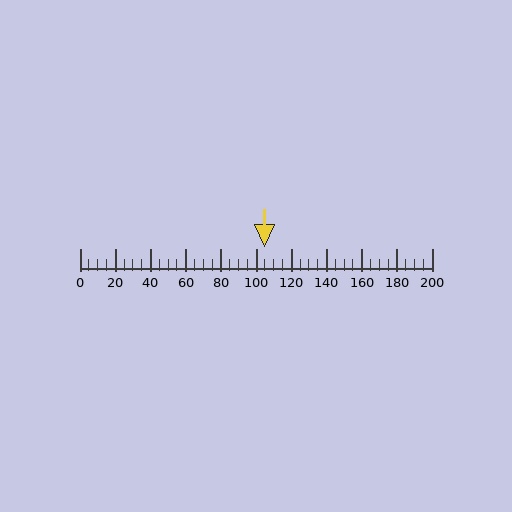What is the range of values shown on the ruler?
The ruler shows values from 0 to 200.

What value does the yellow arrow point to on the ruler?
The yellow arrow points to approximately 105.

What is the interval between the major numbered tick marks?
The major tick marks are spaced 20 units apart.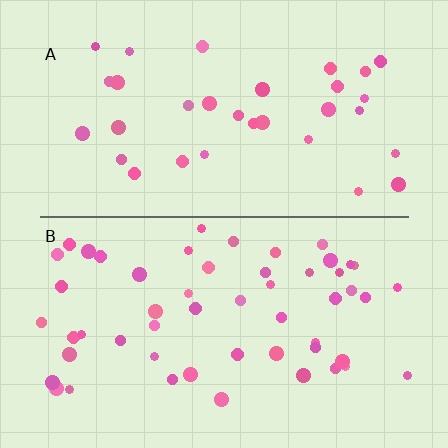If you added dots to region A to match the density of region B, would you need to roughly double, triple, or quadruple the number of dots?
Approximately double.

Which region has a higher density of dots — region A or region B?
B (the bottom).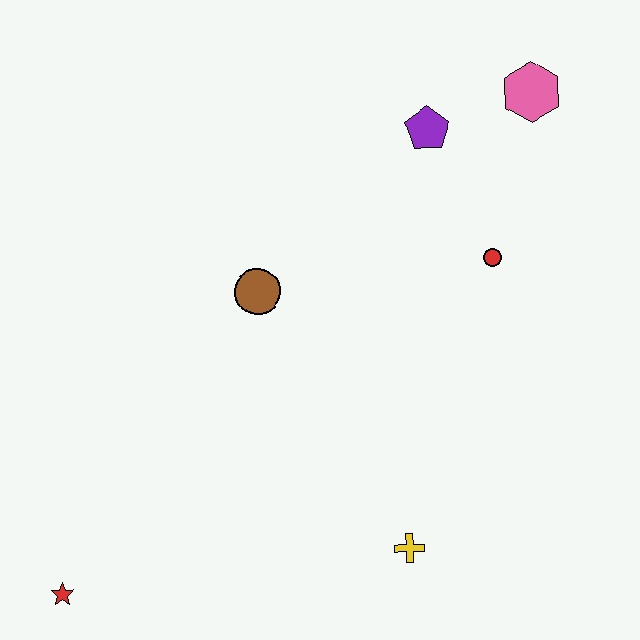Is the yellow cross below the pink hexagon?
Yes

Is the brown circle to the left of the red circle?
Yes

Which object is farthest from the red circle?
The red star is farthest from the red circle.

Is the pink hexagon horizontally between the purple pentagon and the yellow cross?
No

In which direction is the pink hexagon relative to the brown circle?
The pink hexagon is to the right of the brown circle.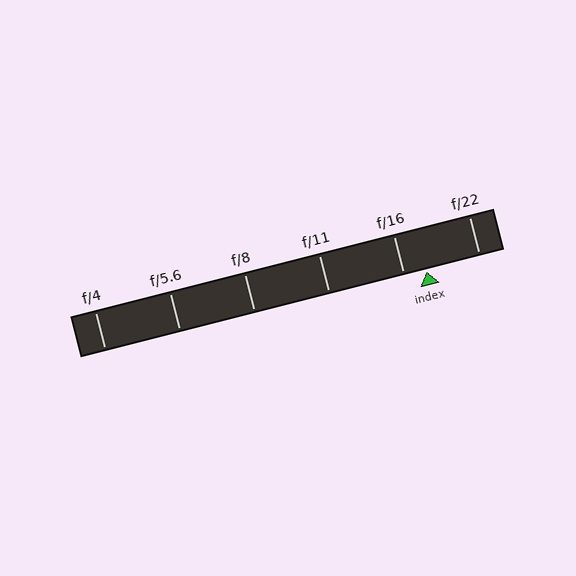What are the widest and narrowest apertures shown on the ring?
The widest aperture shown is f/4 and the narrowest is f/22.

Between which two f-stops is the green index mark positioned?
The index mark is between f/16 and f/22.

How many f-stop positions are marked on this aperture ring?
There are 6 f-stop positions marked.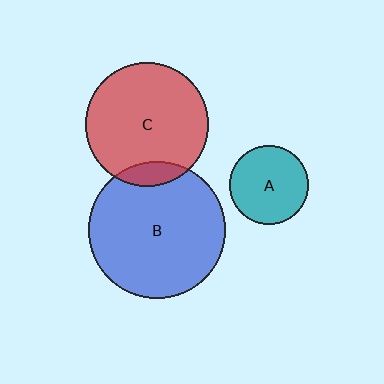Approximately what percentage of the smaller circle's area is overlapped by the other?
Approximately 10%.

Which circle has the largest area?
Circle B (blue).